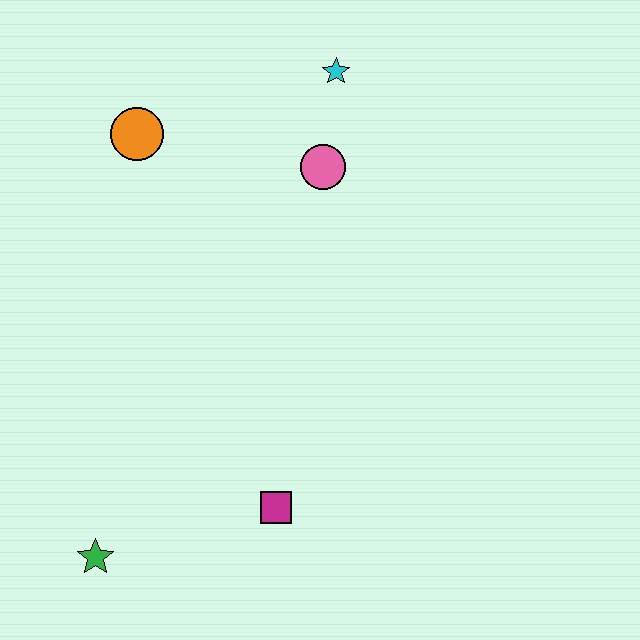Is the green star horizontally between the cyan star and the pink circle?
No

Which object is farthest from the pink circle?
The green star is farthest from the pink circle.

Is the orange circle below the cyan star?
Yes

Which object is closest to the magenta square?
The green star is closest to the magenta square.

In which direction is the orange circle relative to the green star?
The orange circle is above the green star.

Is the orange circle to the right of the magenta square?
No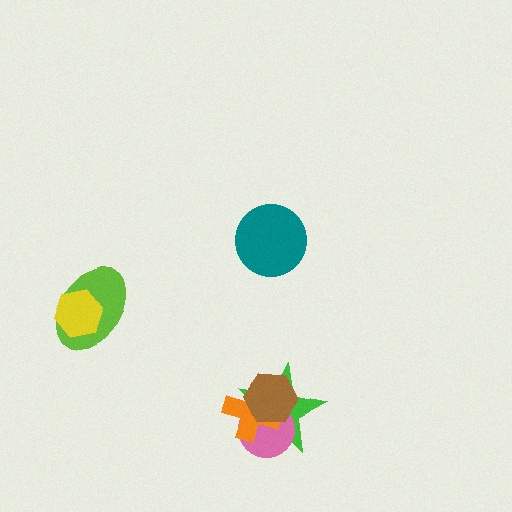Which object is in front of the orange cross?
The brown hexagon is in front of the orange cross.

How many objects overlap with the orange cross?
3 objects overlap with the orange cross.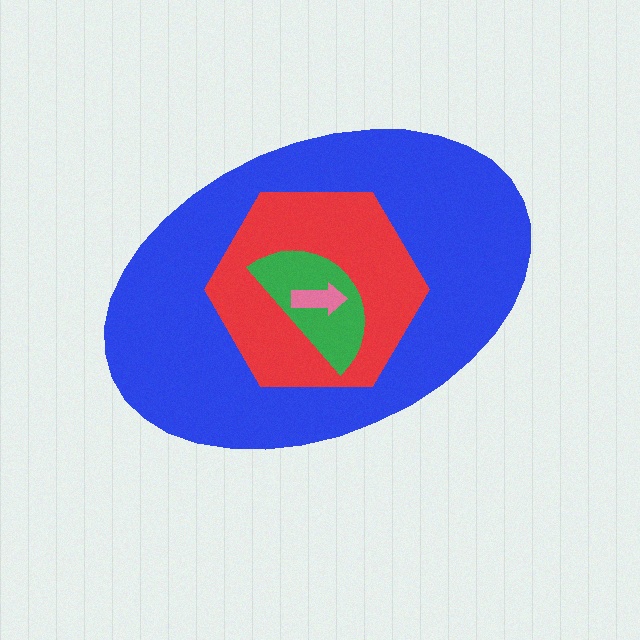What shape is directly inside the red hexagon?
The green semicircle.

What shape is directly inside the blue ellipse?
The red hexagon.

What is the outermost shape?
The blue ellipse.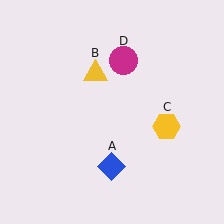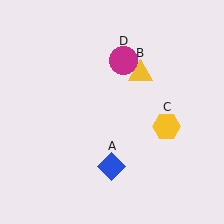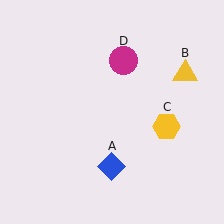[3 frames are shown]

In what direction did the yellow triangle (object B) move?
The yellow triangle (object B) moved right.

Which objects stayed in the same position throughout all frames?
Blue diamond (object A) and yellow hexagon (object C) and magenta circle (object D) remained stationary.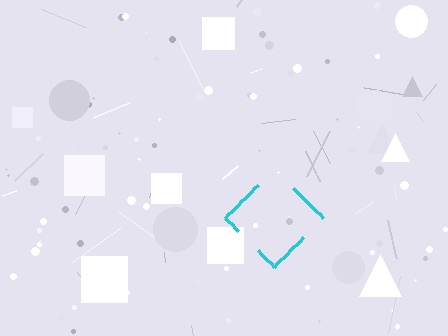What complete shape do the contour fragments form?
The contour fragments form a diamond.